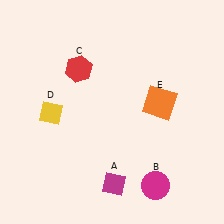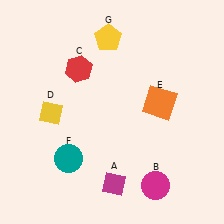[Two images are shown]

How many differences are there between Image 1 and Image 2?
There are 2 differences between the two images.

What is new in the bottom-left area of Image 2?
A teal circle (F) was added in the bottom-left area of Image 2.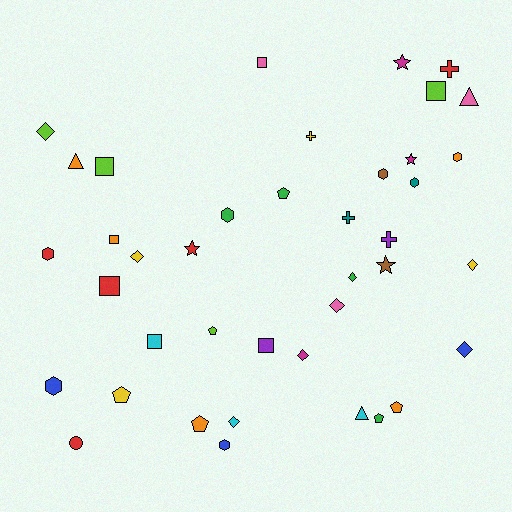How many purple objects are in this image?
There are 2 purple objects.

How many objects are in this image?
There are 40 objects.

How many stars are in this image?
There are 4 stars.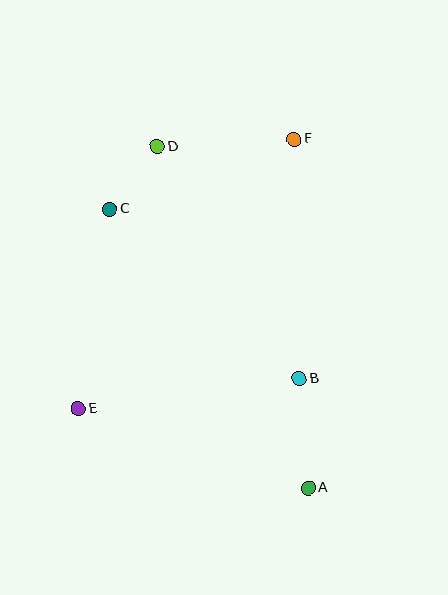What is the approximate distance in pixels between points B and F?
The distance between B and F is approximately 240 pixels.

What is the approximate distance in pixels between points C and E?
The distance between C and E is approximately 202 pixels.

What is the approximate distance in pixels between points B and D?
The distance between B and D is approximately 272 pixels.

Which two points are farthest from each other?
Points A and D are farthest from each other.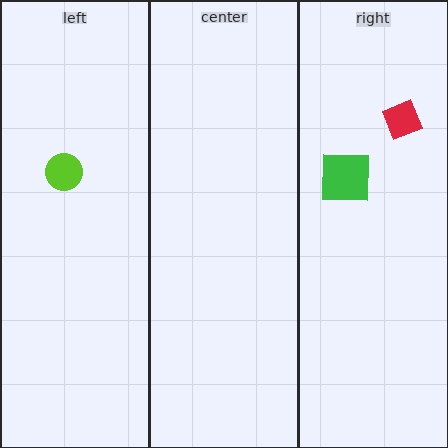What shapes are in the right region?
The red diamond, the green square.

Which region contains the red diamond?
The right region.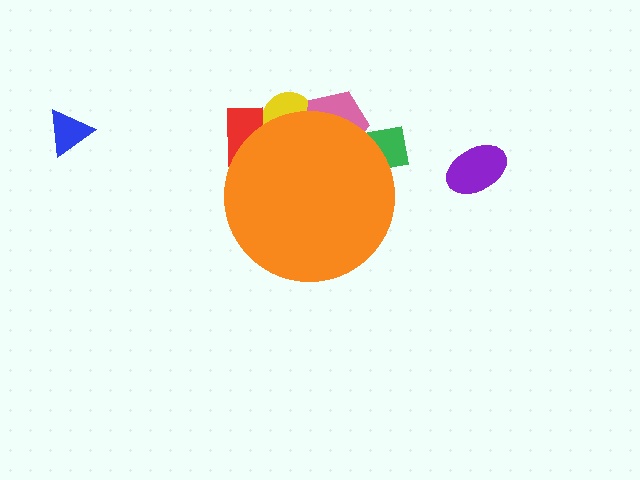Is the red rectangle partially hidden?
Yes, the red rectangle is partially hidden behind the orange circle.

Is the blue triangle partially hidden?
No, the blue triangle is fully visible.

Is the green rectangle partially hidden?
Yes, the green rectangle is partially hidden behind the orange circle.